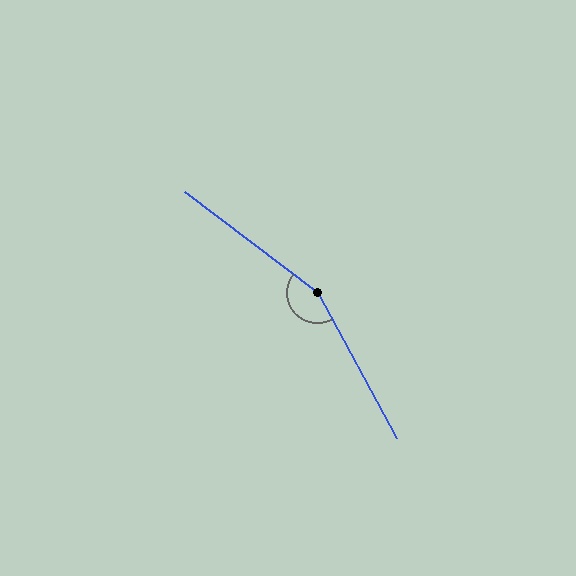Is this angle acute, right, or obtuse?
It is obtuse.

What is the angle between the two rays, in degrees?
Approximately 155 degrees.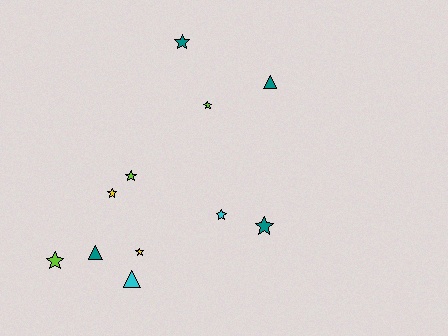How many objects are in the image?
There are 11 objects.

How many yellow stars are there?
There are 2 yellow stars.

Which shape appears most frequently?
Star, with 8 objects.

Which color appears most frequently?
Teal, with 4 objects.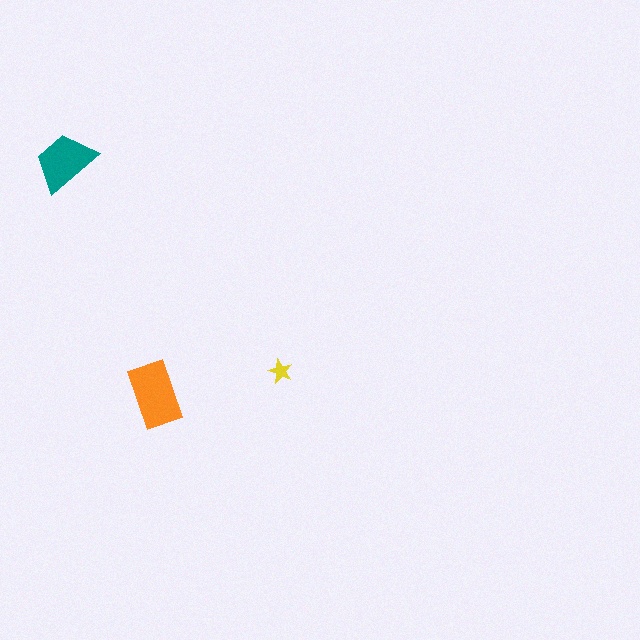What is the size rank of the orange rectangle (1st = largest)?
1st.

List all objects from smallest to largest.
The yellow star, the teal trapezoid, the orange rectangle.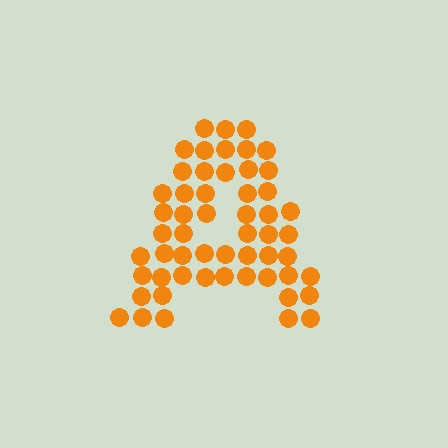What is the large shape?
The large shape is the letter A.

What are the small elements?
The small elements are circles.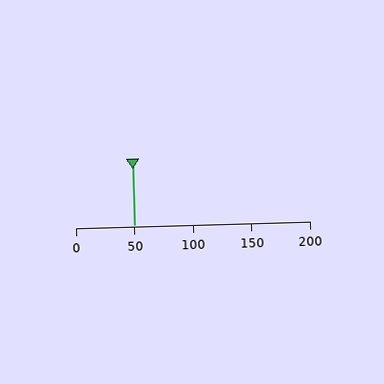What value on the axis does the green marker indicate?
The marker indicates approximately 50.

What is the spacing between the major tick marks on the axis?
The major ticks are spaced 50 apart.